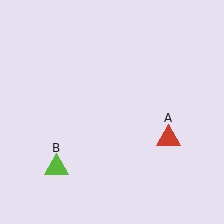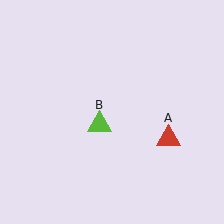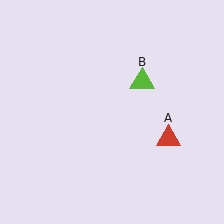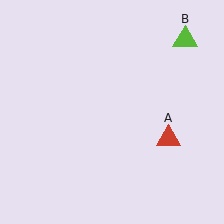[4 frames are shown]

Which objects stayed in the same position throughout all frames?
Red triangle (object A) remained stationary.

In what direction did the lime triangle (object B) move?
The lime triangle (object B) moved up and to the right.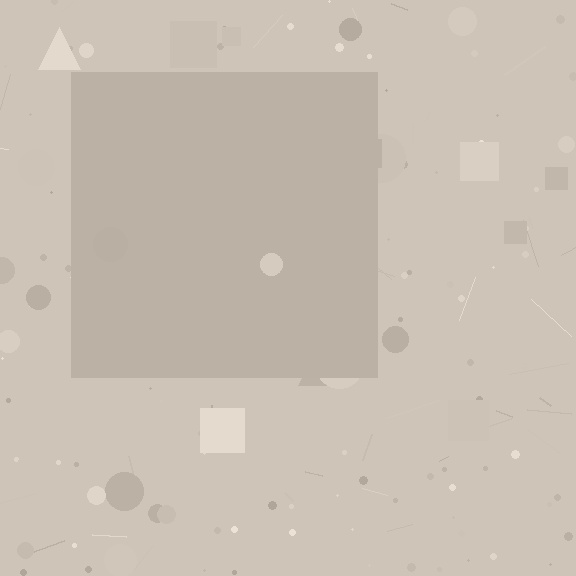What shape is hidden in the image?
A square is hidden in the image.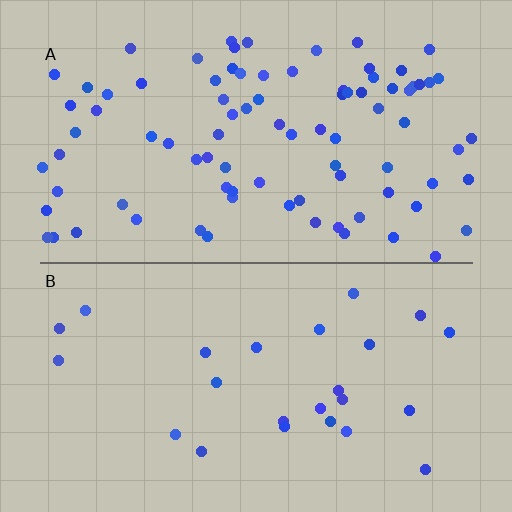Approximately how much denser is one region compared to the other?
Approximately 3.5× — region A over region B.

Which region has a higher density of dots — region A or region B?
A (the top).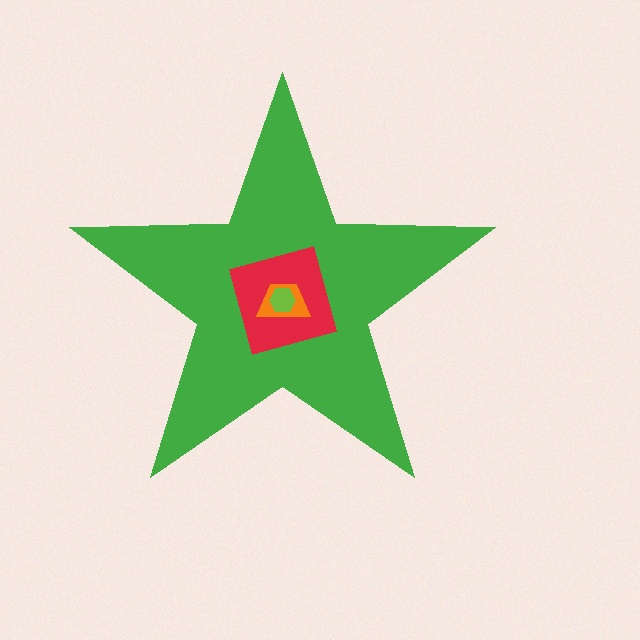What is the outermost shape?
The green star.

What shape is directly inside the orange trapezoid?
The lime hexagon.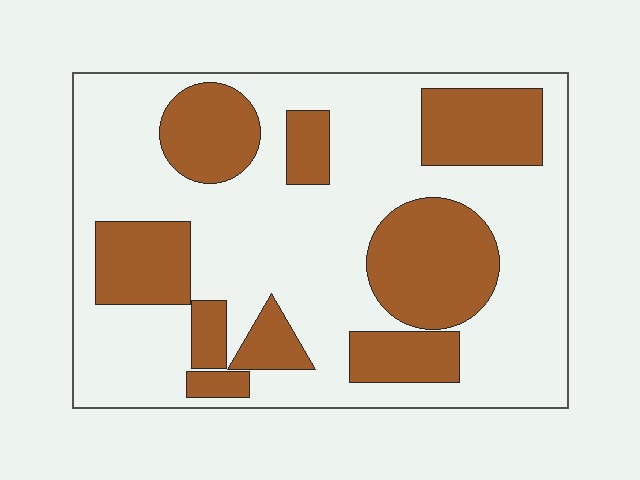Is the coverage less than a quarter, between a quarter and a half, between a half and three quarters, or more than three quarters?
Between a quarter and a half.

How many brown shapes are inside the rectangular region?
9.